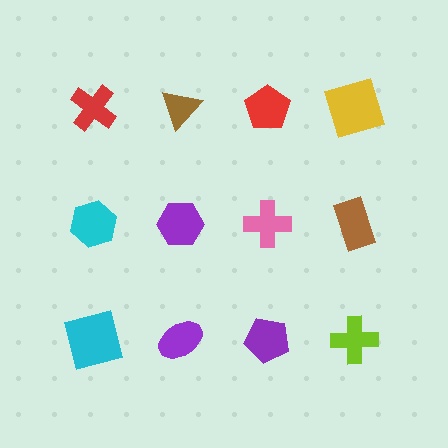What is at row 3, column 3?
A purple pentagon.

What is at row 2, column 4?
A brown rectangle.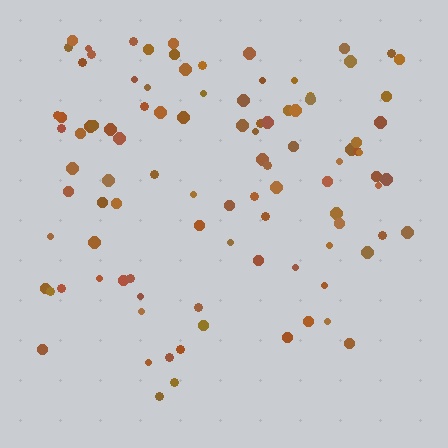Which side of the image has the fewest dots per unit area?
The bottom.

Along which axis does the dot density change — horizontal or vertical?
Vertical.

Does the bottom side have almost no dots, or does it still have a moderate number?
Still a moderate number, just noticeably fewer than the top.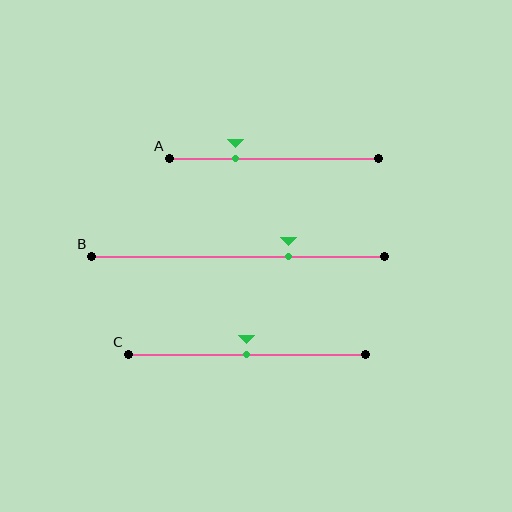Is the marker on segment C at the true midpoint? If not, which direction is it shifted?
Yes, the marker on segment C is at the true midpoint.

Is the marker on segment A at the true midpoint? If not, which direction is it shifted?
No, the marker on segment A is shifted to the left by about 18% of the segment length.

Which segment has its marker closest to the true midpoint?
Segment C has its marker closest to the true midpoint.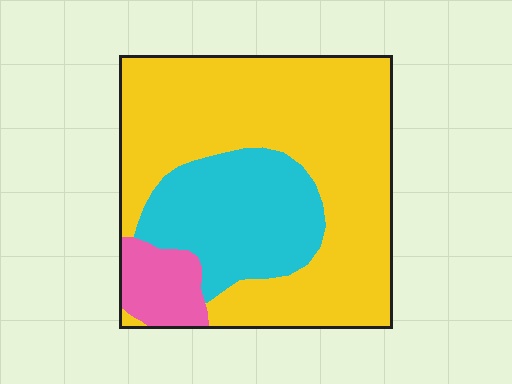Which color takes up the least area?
Pink, at roughly 10%.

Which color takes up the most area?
Yellow, at roughly 65%.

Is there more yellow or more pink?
Yellow.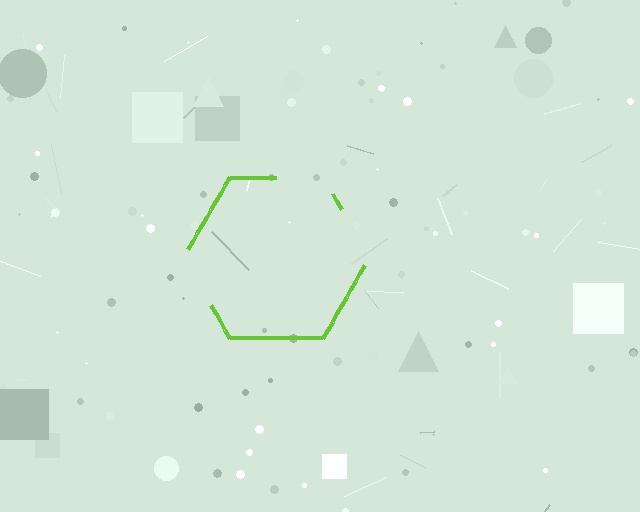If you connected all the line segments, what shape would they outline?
They would outline a hexagon.